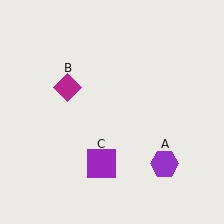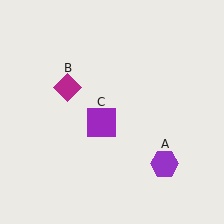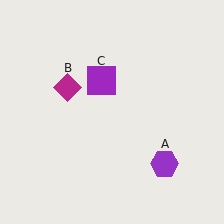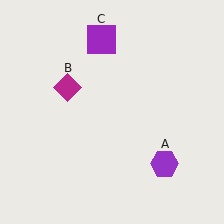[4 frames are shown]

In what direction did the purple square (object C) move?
The purple square (object C) moved up.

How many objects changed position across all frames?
1 object changed position: purple square (object C).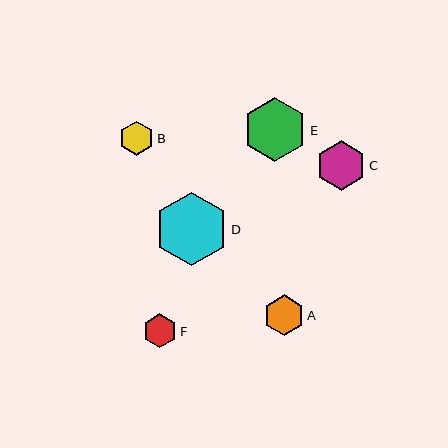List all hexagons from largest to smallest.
From largest to smallest: D, E, C, A, F, B.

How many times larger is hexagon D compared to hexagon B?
Hexagon D is approximately 2.1 times the size of hexagon B.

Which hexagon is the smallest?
Hexagon B is the smallest with a size of approximately 34 pixels.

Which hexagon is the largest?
Hexagon D is the largest with a size of approximately 73 pixels.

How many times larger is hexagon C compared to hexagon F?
Hexagon C is approximately 1.4 times the size of hexagon F.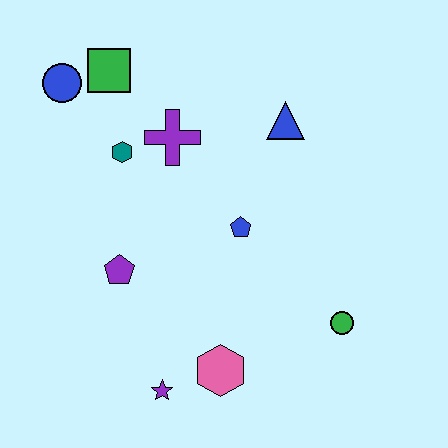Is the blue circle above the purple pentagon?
Yes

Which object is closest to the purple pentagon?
The teal hexagon is closest to the purple pentagon.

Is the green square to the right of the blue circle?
Yes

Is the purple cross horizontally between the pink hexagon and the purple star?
Yes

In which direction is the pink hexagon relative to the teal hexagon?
The pink hexagon is below the teal hexagon.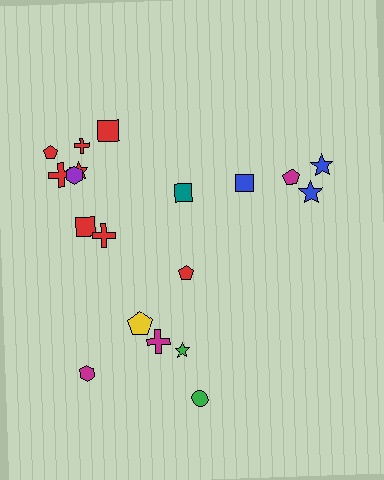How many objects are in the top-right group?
There are 5 objects.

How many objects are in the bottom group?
There are 6 objects.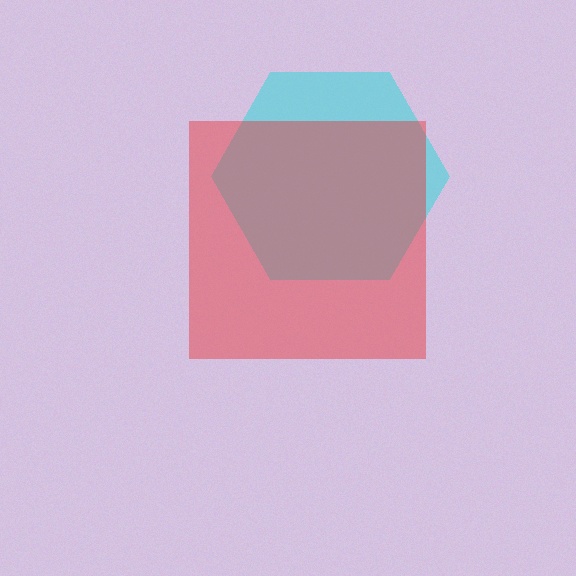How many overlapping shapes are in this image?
There are 2 overlapping shapes in the image.